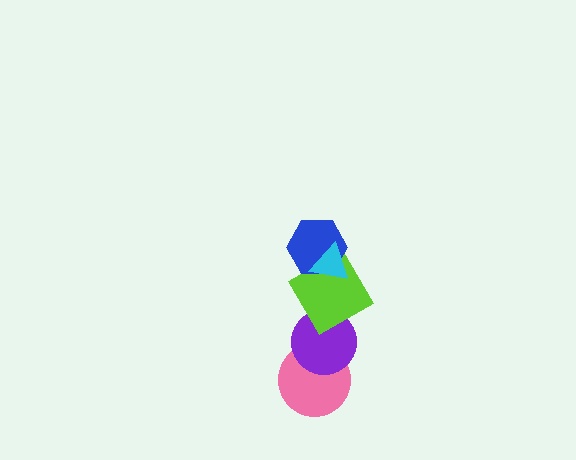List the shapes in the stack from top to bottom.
From top to bottom: the cyan triangle, the blue hexagon, the lime diamond, the purple circle, the pink circle.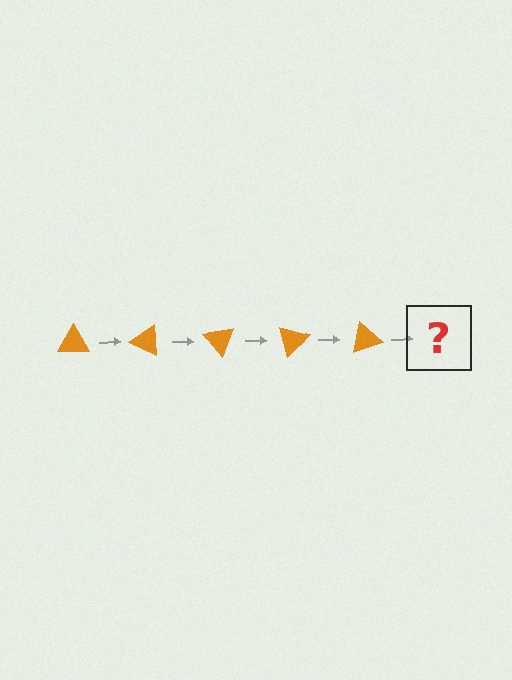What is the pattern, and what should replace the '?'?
The pattern is that the triangle rotates 25 degrees each step. The '?' should be an orange triangle rotated 125 degrees.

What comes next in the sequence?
The next element should be an orange triangle rotated 125 degrees.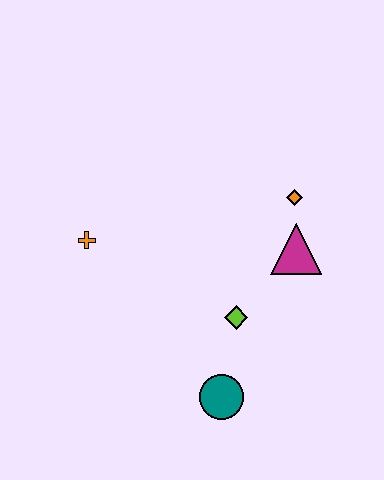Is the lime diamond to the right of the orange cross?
Yes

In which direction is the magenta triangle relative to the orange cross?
The magenta triangle is to the right of the orange cross.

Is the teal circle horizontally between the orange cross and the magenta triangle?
Yes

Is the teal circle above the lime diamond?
No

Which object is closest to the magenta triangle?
The orange diamond is closest to the magenta triangle.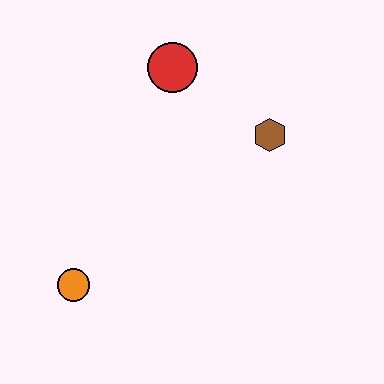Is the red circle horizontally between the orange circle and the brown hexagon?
Yes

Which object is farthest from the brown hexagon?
The orange circle is farthest from the brown hexagon.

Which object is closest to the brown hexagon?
The red circle is closest to the brown hexagon.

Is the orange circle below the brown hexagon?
Yes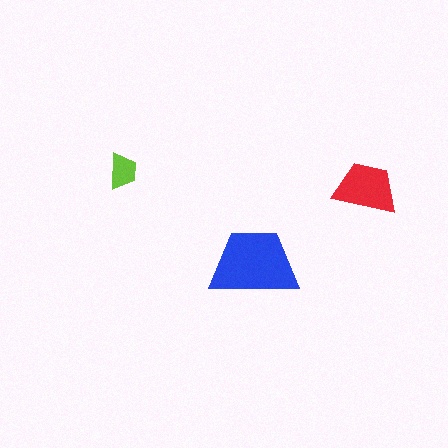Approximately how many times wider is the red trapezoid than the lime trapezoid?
About 2 times wider.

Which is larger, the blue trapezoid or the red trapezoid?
The blue one.